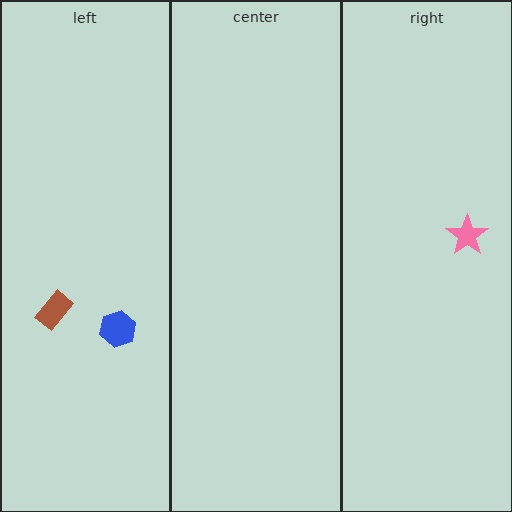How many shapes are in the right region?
1.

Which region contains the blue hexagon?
The left region.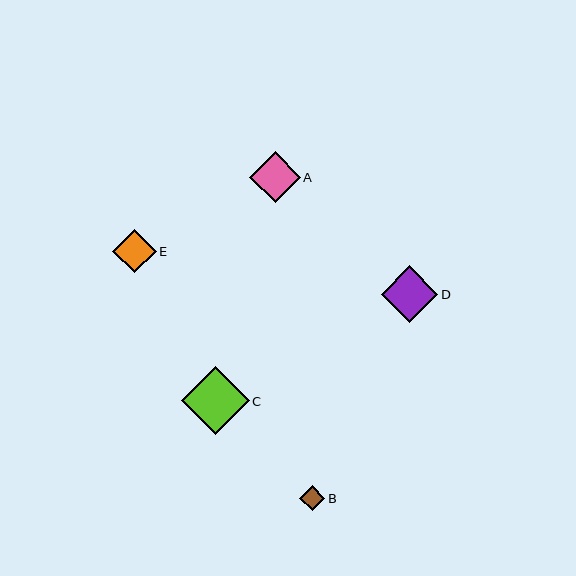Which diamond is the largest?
Diamond C is the largest with a size of approximately 68 pixels.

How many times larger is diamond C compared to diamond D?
Diamond C is approximately 1.2 times the size of diamond D.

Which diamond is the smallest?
Diamond B is the smallest with a size of approximately 25 pixels.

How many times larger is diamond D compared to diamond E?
Diamond D is approximately 1.3 times the size of diamond E.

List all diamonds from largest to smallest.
From largest to smallest: C, D, A, E, B.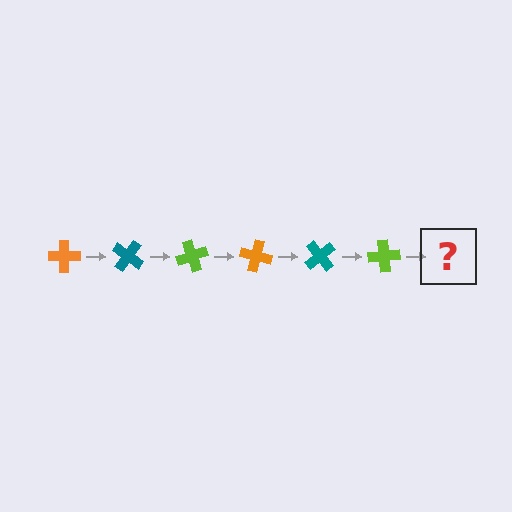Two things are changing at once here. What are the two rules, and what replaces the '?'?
The two rules are that it rotates 35 degrees each step and the color cycles through orange, teal, and lime. The '?' should be an orange cross, rotated 210 degrees from the start.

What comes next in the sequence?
The next element should be an orange cross, rotated 210 degrees from the start.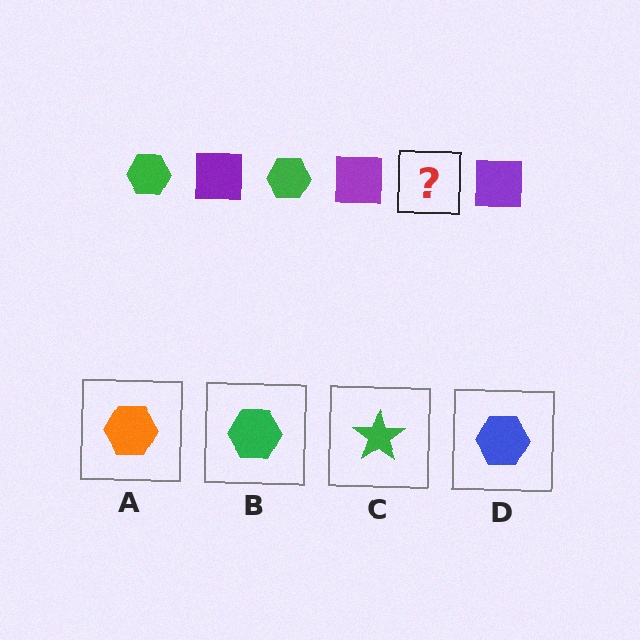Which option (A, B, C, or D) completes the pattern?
B.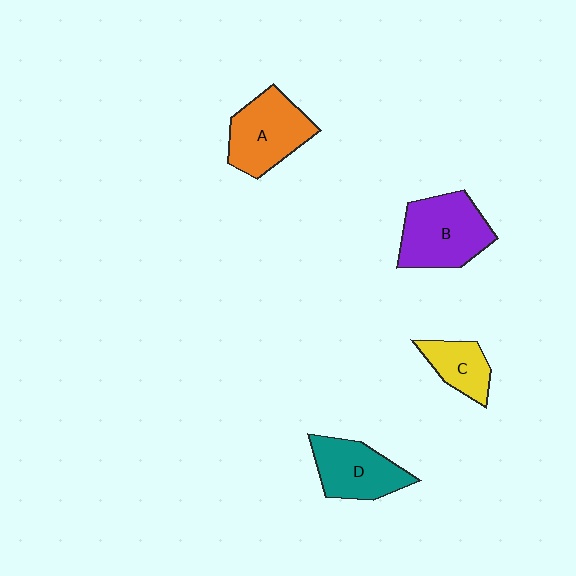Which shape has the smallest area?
Shape C (yellow).